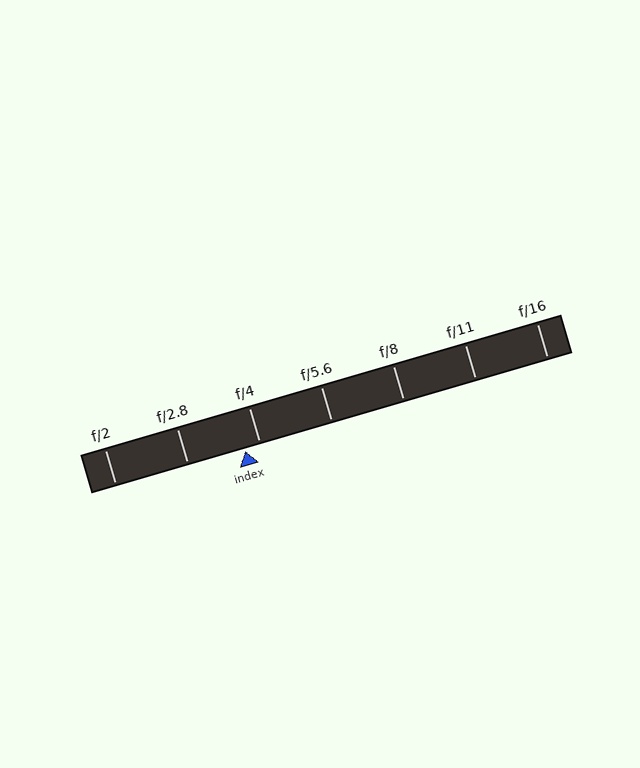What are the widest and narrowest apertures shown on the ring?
The widest aperture shown is f/2 and the narrowest is f/16.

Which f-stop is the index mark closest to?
The index mark is closest to f/4.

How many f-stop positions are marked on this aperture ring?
There are 7 f-stop positions marked.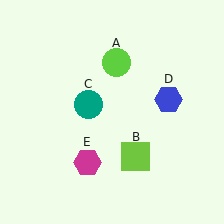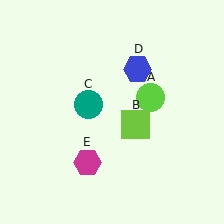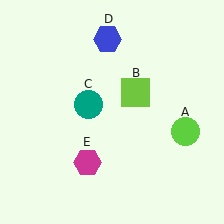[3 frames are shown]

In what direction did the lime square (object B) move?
The lime square (object B) moved up.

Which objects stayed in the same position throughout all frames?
Teal circle (object C) and magenta hexagon (object E) remained stationary.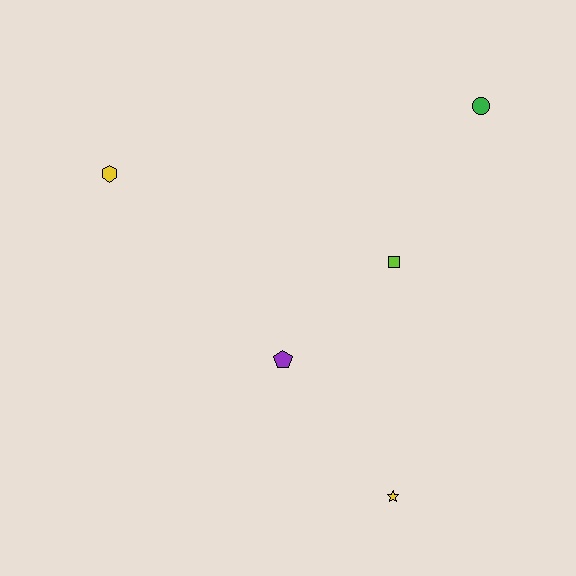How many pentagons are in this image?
There is 1 pentagon.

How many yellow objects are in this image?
There are 2 yellow objects.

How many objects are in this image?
There are 5 objects.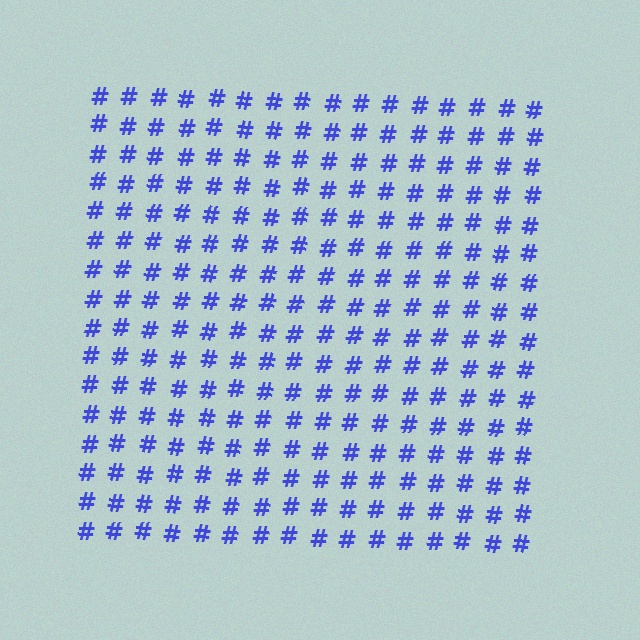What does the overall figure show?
The overall figure shows a square.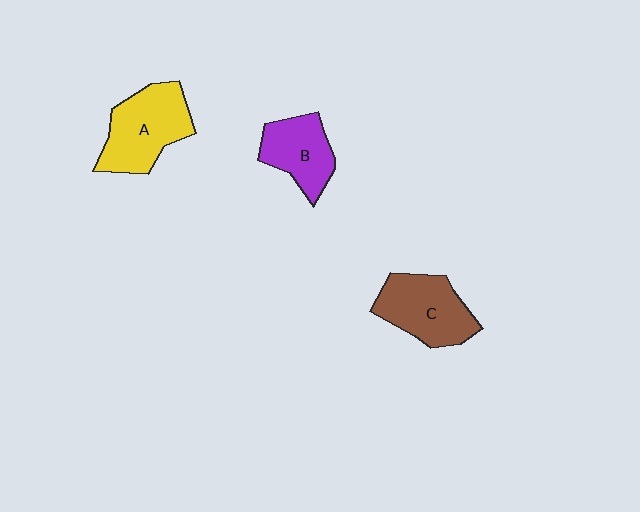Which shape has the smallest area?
Shape B (purple).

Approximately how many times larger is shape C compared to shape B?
Approximately 1.2 times.